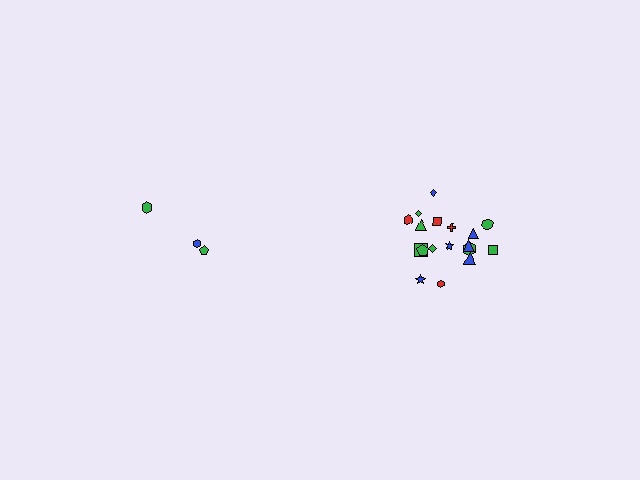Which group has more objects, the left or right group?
The right group.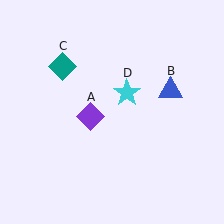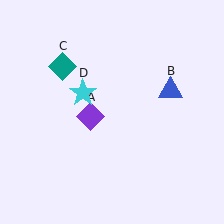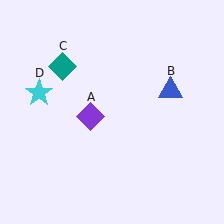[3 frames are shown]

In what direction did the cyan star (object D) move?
The cyan star (object D) moved left.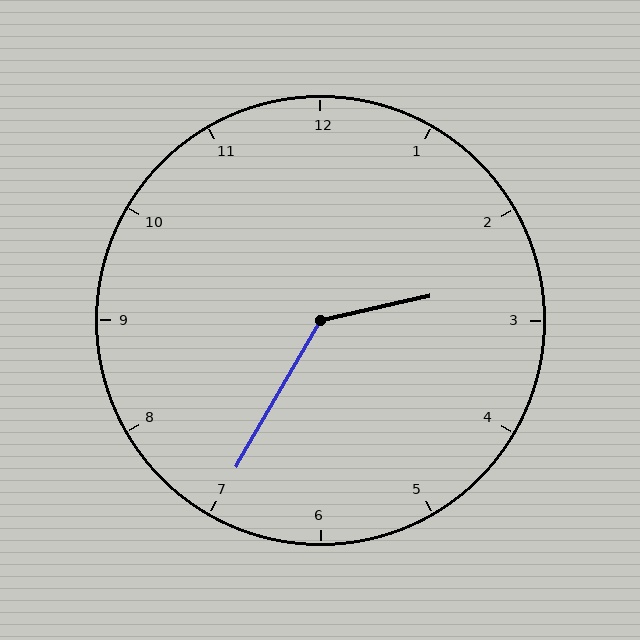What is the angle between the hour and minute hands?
Approximately 132 degrees.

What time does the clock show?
2:35.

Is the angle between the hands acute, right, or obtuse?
It is obtuse.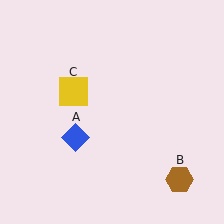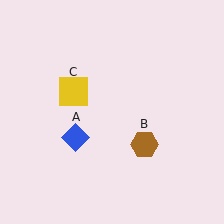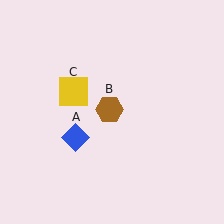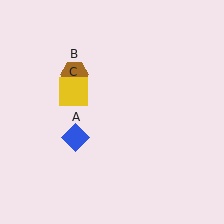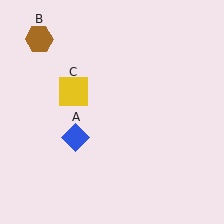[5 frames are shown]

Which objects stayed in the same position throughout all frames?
Blue diamond (object A) and yellow square (object C) remained stationary.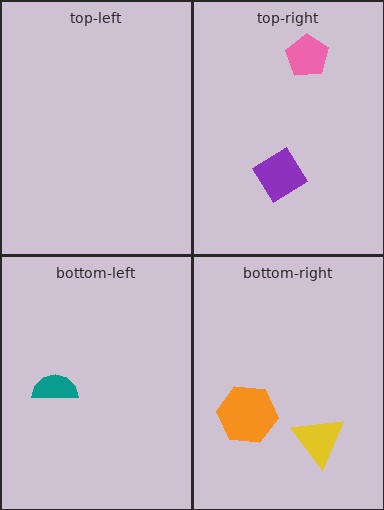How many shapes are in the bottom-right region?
2.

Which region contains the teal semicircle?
The bottom-left region.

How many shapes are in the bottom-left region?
1.